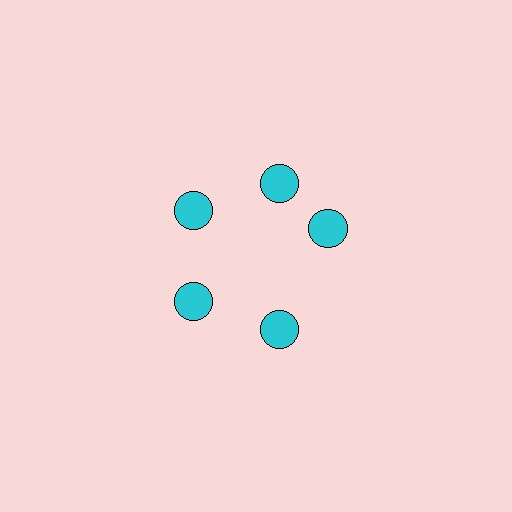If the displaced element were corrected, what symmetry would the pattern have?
It would have 5-fold rotational symmetry — the pattern would map onto itself every 72 degrees.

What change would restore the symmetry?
The symmetry would be restored by rotating it back into even spacing with its neighbors so that all 5 circles sit at equal angles and equal distance from the center.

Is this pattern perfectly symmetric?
No. The 5 cyan circles are arranged in a ring, but one element near the 3 o'clock position is rotated out of alignment along the ring, breaking the 5-fold rotational symmetry.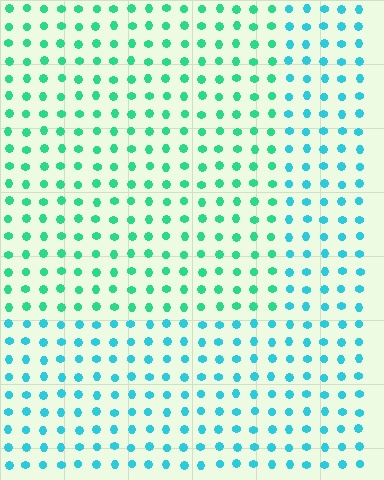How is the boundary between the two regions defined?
The boundary is defined purely by a slight shift in hue (about 32 degrees). Spacing, size, and orientation are identical on both sides.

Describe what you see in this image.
The image is filled with small cyan elements in a uniform arrangement. A rectangle-shaped region is visible where the elements are tinted to a slightly different hue, forming a subtle color boundary.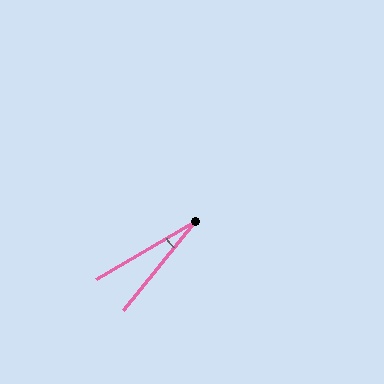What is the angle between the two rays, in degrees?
Approximately 21 degrees.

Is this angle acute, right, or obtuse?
It is acute.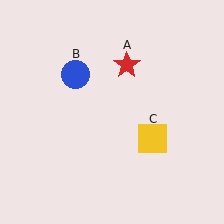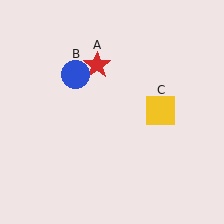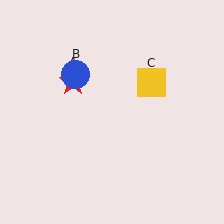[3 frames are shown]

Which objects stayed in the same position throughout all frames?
Blue circle (object B) remained stationary.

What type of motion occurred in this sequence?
The red star (object A), yellow square (object C) rotated counterclockwise around the center of the scene.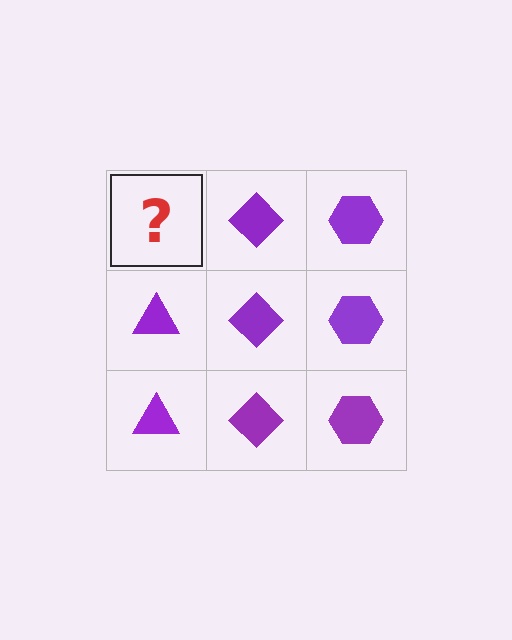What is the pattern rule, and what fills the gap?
The rule is that each column has a consistent shape. The gap should be filled with a purple triangle.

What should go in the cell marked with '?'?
The missing cell should contain a purple triangle.